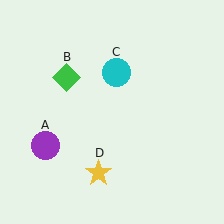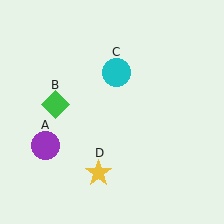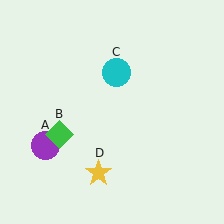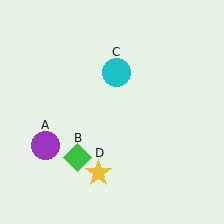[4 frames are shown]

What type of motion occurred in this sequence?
The green diamond (object B) rotated counterclockwise around the center of the scene.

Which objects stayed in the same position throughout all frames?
Purple circle (object A) and cyan circle (object C) and yellow star (object D) remained stationary.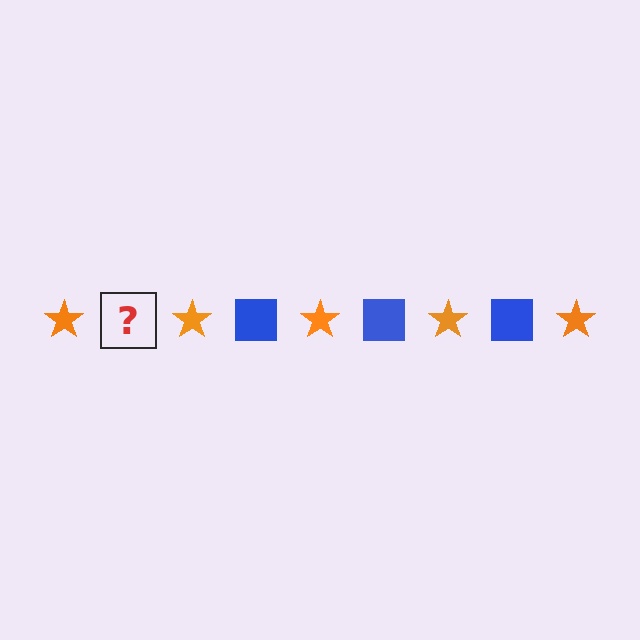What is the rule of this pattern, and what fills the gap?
The rule is that the pattern alternates between orange star and blue square. The gap should be filled with a blue square.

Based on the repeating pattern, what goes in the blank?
The blank should be a blue square.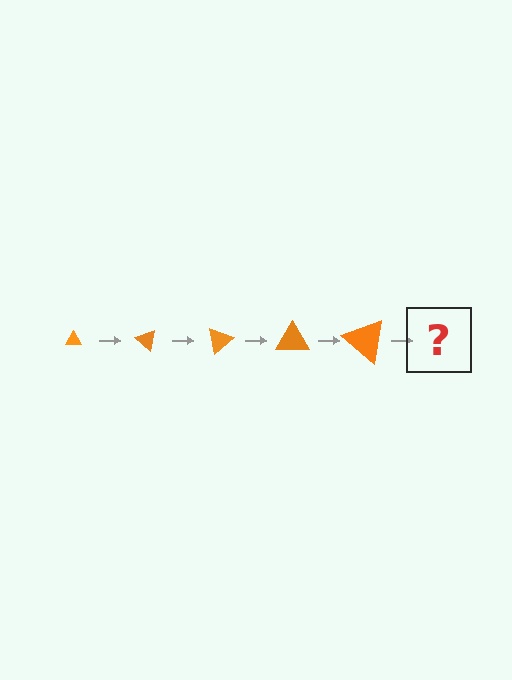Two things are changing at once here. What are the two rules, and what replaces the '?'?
The two rules are that the triangle grows larger each step and it rotates 40 degrees each step. The '?' should be a triangle, larger than the previous one and rotated 200 degrees from the start.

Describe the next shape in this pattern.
It should be a triangle, larger than the previous one and rotated 200 degrees from the start.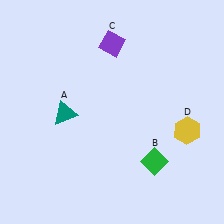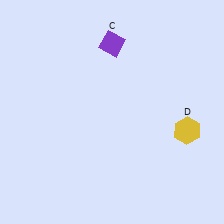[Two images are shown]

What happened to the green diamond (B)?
The green diamond (B) was removed in Image 2. It was in the bottom-right area of Image 1.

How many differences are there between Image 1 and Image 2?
There are 2 differences between the two images.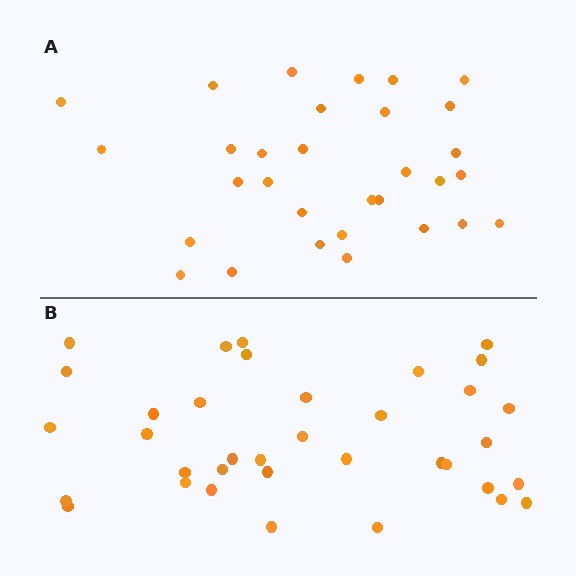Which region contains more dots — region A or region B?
Region B (the bottom region) has more dots.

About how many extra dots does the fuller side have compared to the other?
Region B has about 5 more dots than region A.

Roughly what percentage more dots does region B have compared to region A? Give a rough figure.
About 15% more.